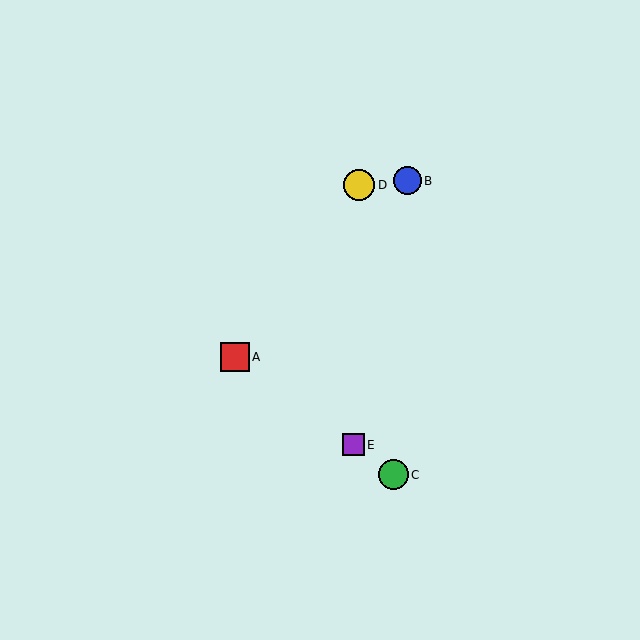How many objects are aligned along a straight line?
3 objects (A, C, E) are aligned along a straight line.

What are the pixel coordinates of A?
Object A is at (235, 357).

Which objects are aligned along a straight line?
Objects A, C, E are aligned along a straight line.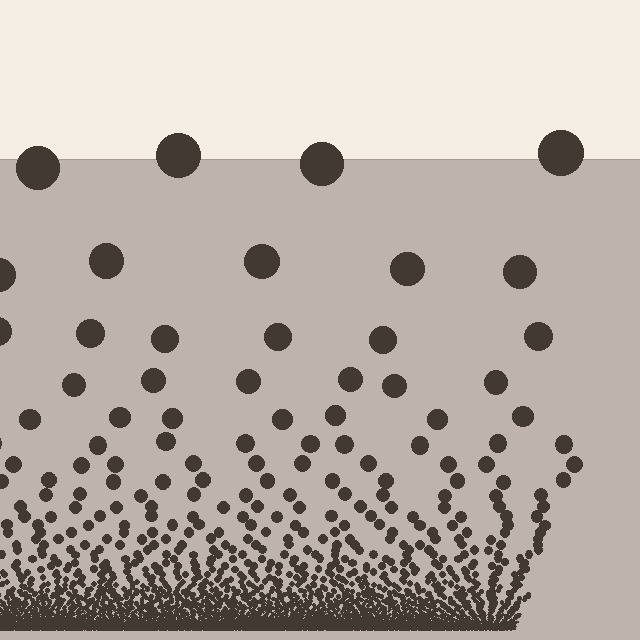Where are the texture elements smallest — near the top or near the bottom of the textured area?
Near the bottom.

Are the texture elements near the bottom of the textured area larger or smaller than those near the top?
Smaller. The gradient is inverted — elements near the bottom are smaller and denser.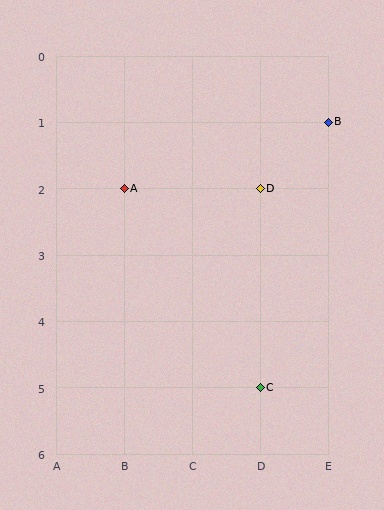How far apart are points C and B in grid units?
Points C and B are 1 column and 4 rows apart (about 4.1 grid units diagonally).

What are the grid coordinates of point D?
Point D is at grid coordinates (D, 2).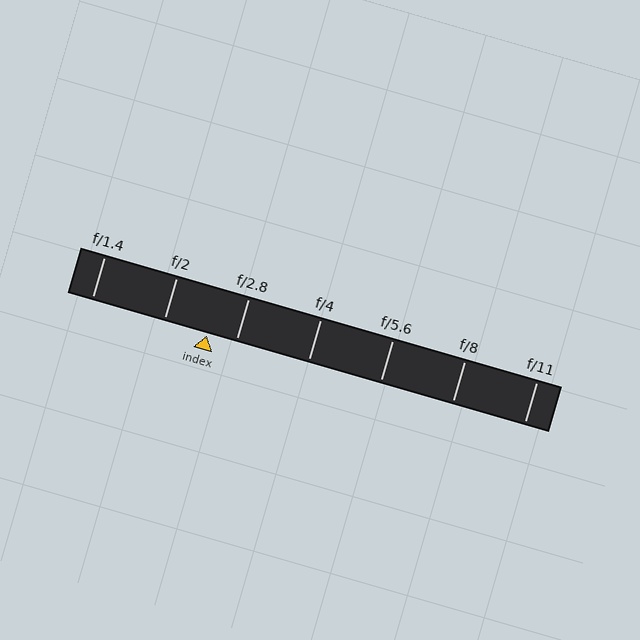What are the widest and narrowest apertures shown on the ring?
The widest aperture shown is f/1.4 and the narrowest is f/11.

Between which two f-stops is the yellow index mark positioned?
The index mark is between f/2 and f/2.8.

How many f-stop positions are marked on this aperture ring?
There are 7 f-stop positions marked.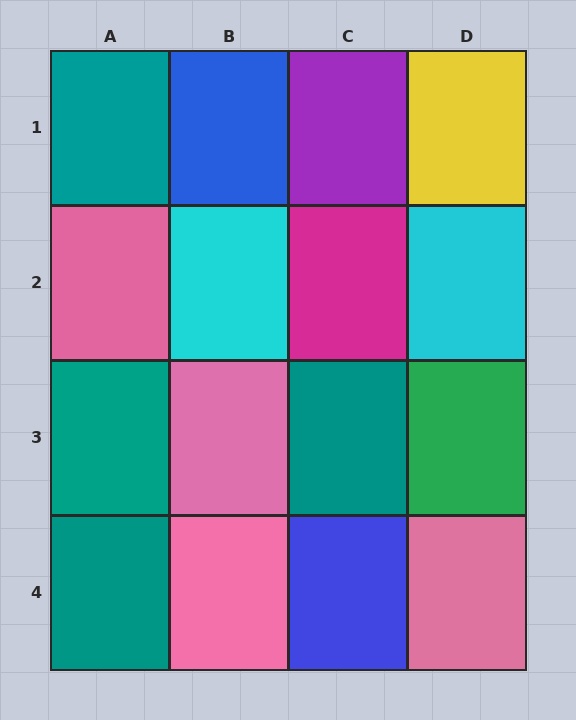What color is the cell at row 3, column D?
Green.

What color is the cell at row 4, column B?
Pink.